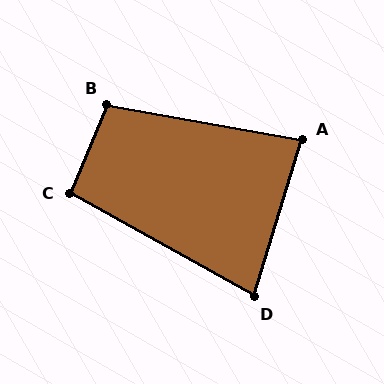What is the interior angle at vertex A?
Approximately 83 degrees (acute).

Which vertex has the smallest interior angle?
D, at approximately 78 degrees.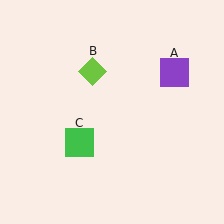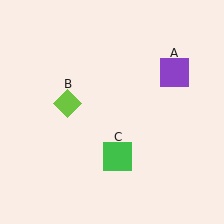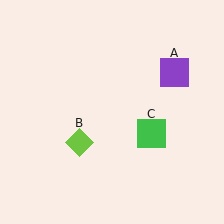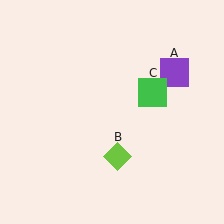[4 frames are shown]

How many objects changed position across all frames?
2 objects changed position: lime diamond (object B), green square (object C).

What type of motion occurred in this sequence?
The lime diamond (object B), green square (object C) rotated counterclockwise around the center of the scene.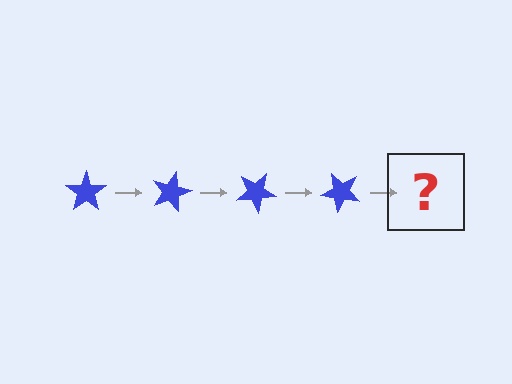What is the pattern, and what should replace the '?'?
The pattern is that the star rotates 15 degrees each step. The '?' should be a blue star rotated 60 degrees.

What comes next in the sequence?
The next element should be a blue star rotated 60 degrees.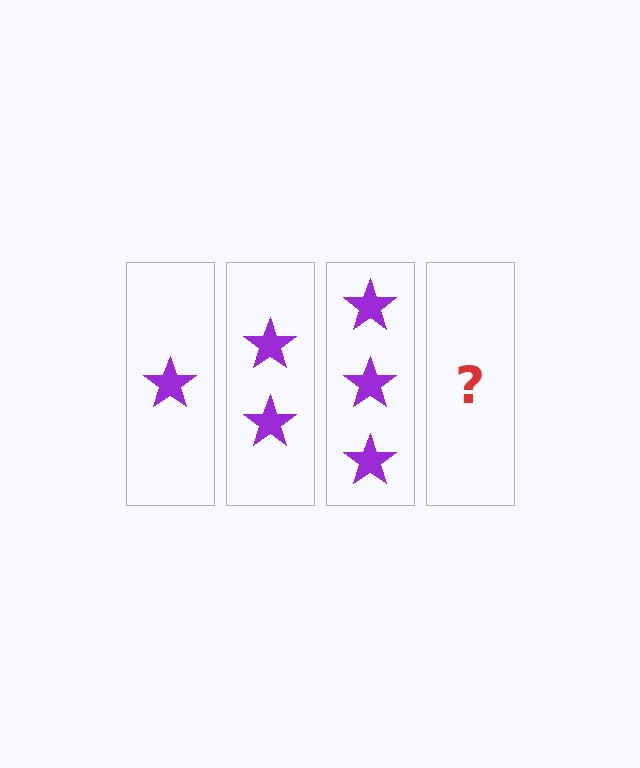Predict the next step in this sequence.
The next step is 4 stars.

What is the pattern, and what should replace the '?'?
The pattern is that each step adds one more star. The '?' should be 4 stars.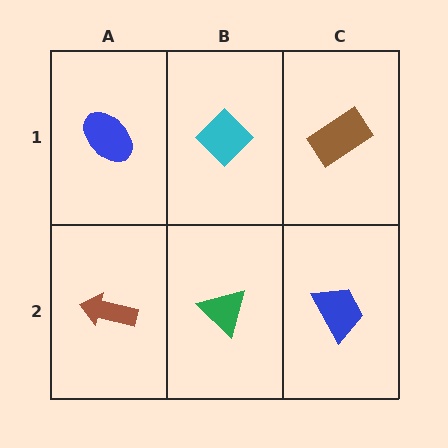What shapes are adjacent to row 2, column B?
A cyan diamond (row 1, column B), a brown arrow (row 2, column A), a blue trapezoid (row 2, column C).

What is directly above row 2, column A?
A blue ellipse.